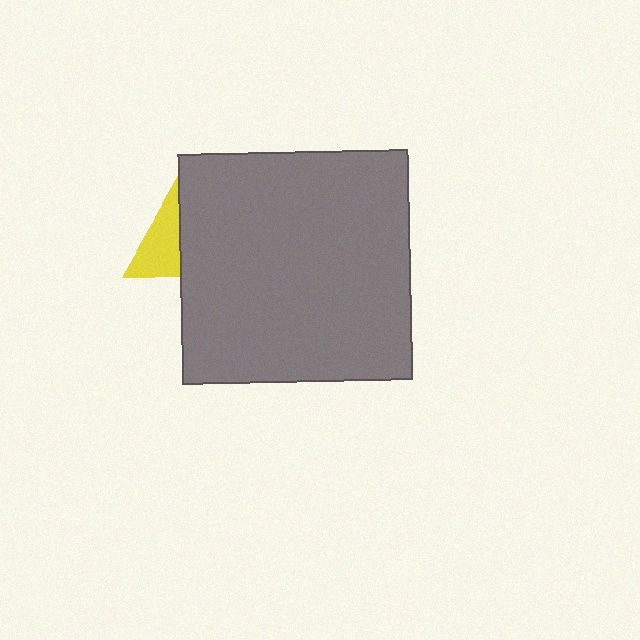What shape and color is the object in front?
The object in front is a gray square.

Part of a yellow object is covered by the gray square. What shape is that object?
It is a triangle.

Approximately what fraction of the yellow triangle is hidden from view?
Roughly 52% of the yellow triangle is hidden behind the gray square.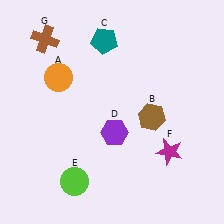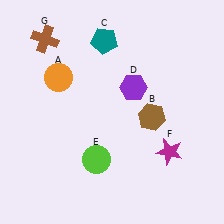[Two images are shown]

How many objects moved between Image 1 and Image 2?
2 objects moved between the two images.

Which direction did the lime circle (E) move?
The lime circle (E) moved up.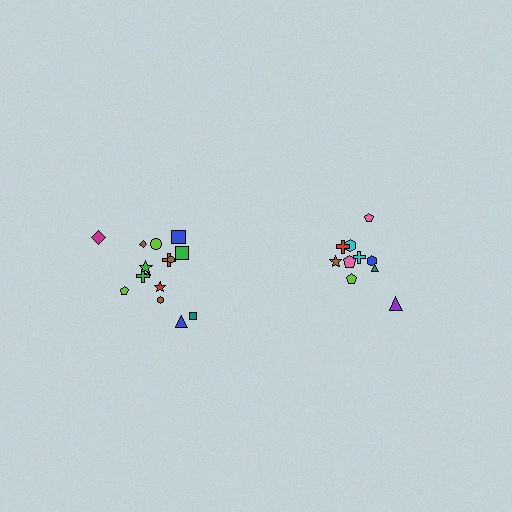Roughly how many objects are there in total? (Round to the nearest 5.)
Roughly 25 objects in total.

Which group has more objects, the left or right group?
The left group.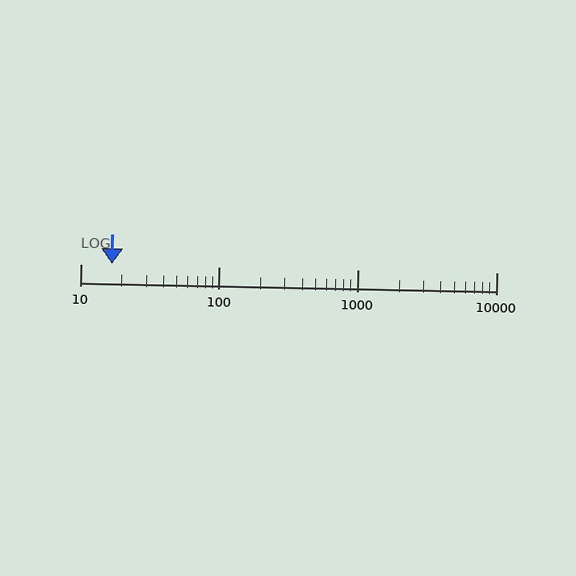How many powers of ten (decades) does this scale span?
The scale spans 3 decades, from 10 to 10000.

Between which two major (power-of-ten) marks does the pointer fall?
The pointer is between 10 and 100.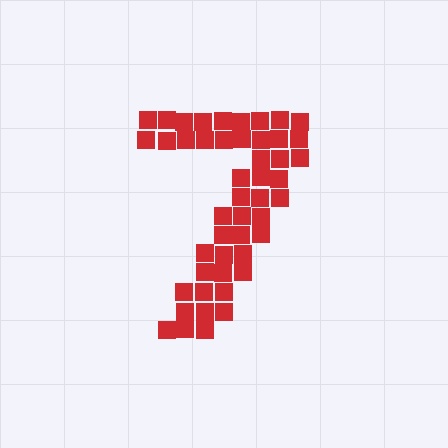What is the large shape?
The large shape is the digit 7.